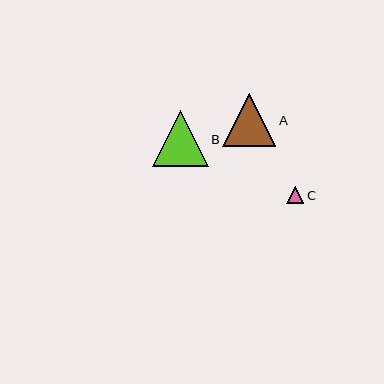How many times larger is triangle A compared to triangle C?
Triangle A is approximately 3.1 times the size of triangle C.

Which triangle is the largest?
Triangle B is the largest with a size of approximately 56 pixels.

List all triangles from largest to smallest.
From largest to smallest: B, A, C.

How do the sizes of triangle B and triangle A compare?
Triangle B and triangle A are approximately the same size.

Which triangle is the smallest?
Triangle C is the smallest with a size of approximately 17 pixels.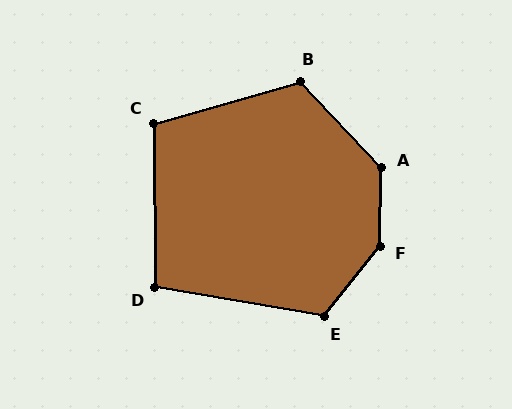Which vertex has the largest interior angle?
F, at approximately 142 degrees.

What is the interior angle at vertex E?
Approximately 119 degrees (obtuse).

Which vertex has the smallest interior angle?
D, at approximately 100 degrees.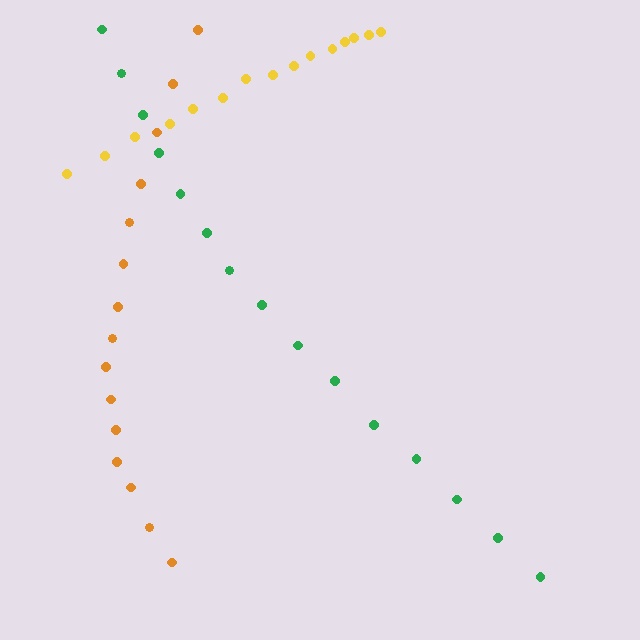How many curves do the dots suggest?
There are 3 distinct paths.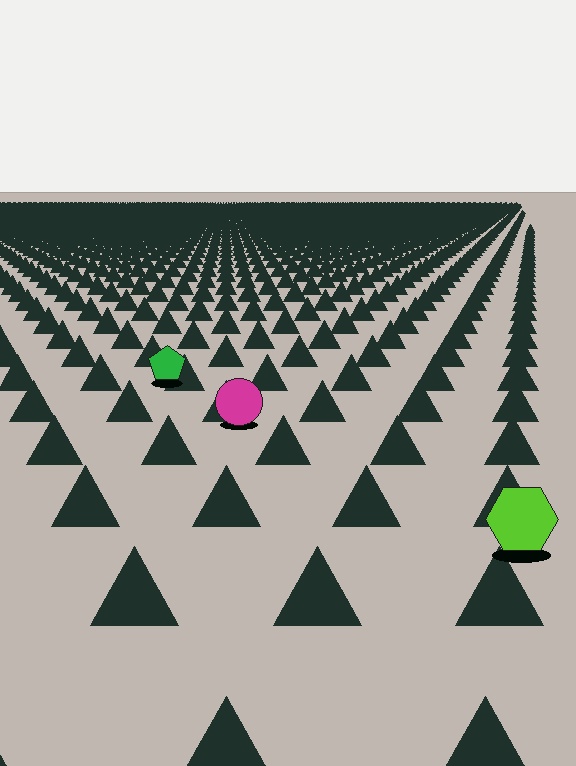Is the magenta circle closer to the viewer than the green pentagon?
Yes. The magenta circle is closer — you can tell from the texture gradient: the ground texture is coarser near it.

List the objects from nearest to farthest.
From nearest to farthest: the lime hexagon, the magenta circle, the green pentagon.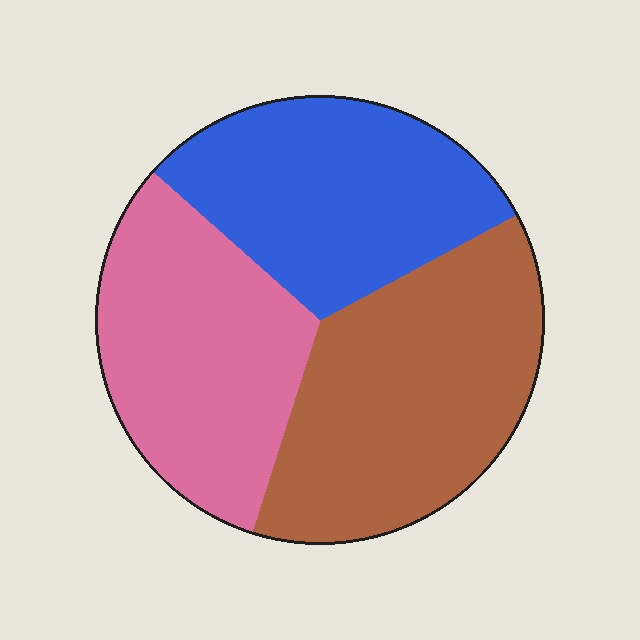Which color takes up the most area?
Brown, at roughly 40%.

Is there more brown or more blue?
Brown.